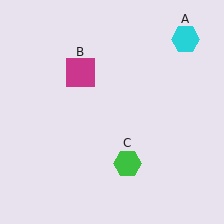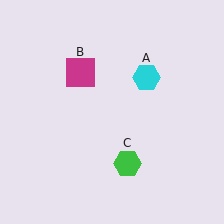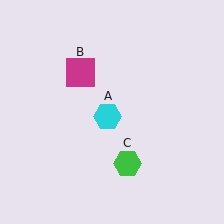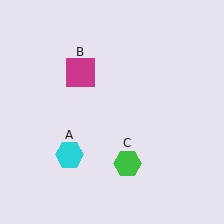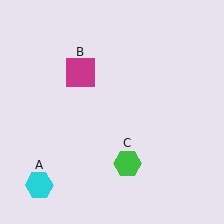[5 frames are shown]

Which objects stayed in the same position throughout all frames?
Magenta square (object B) and green hexagon (object C) remained stationary.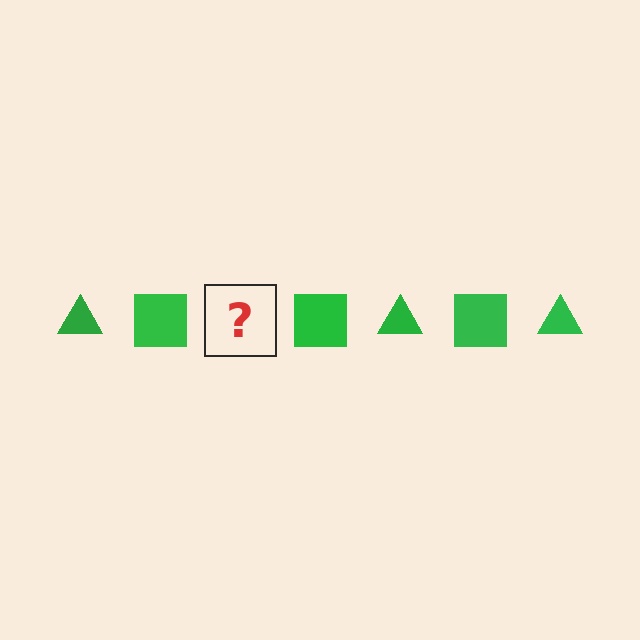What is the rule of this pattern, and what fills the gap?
The rule is that the pattern cycles through triangle, square shapes in green. The gap should be filled with a green triangle.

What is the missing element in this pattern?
The missing element is a green triangle.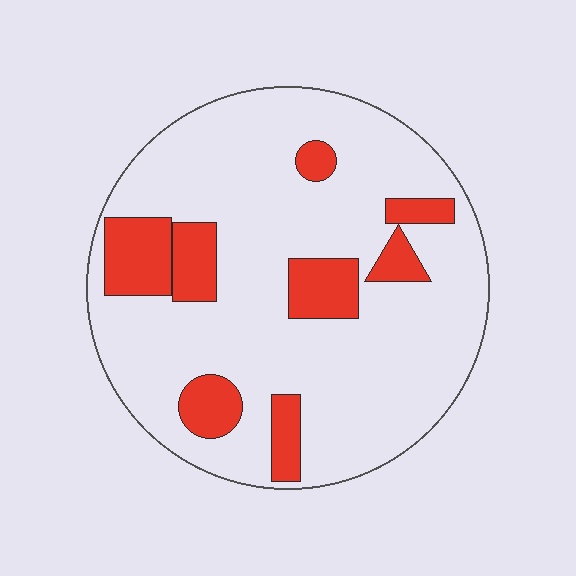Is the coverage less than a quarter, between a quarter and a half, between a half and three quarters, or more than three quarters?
Less than a quarter.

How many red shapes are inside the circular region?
8.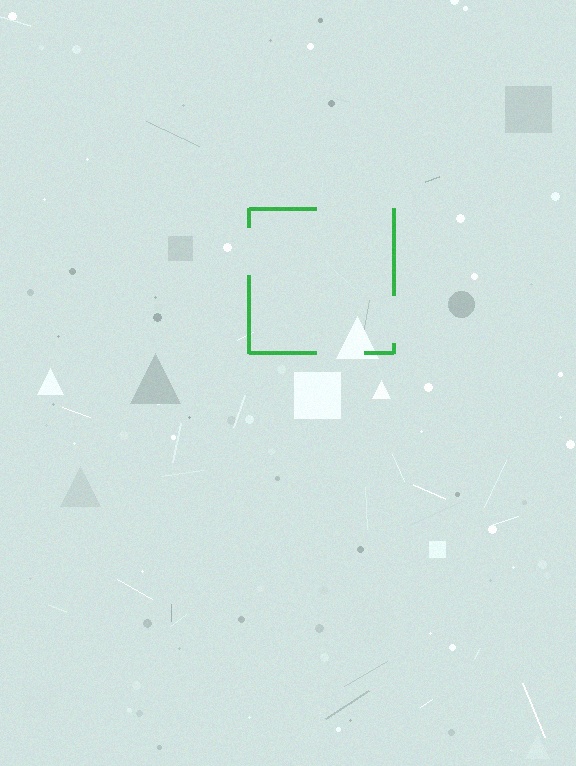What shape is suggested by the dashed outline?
The dashed outline suggests a square.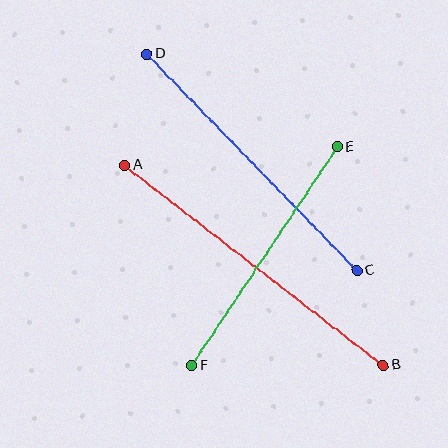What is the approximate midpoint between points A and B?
The midpoint is at approximately (254, 265) pixels.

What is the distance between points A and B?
The distance is approximately 327 pixels.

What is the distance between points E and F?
The distance is approximately 263 pixels.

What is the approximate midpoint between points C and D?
The midpoint is at approximately (252, 162) pixels.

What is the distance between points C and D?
The distance is approximately 301 pixels.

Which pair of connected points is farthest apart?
Points A and B are farthest apart.